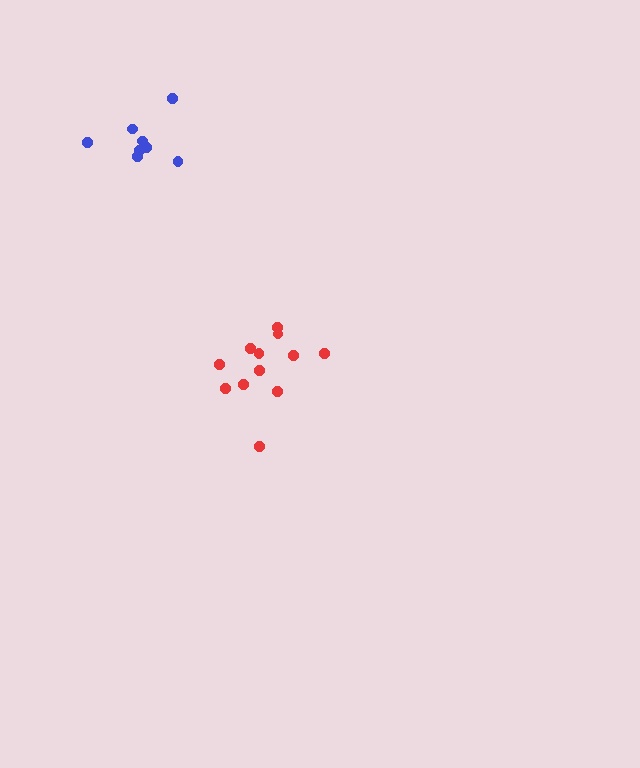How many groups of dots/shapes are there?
There are 2 groups.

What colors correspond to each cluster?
The clusters are colored: red, blue.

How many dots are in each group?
Group 1: 12 dots, Group 2: 8 dots (20 total).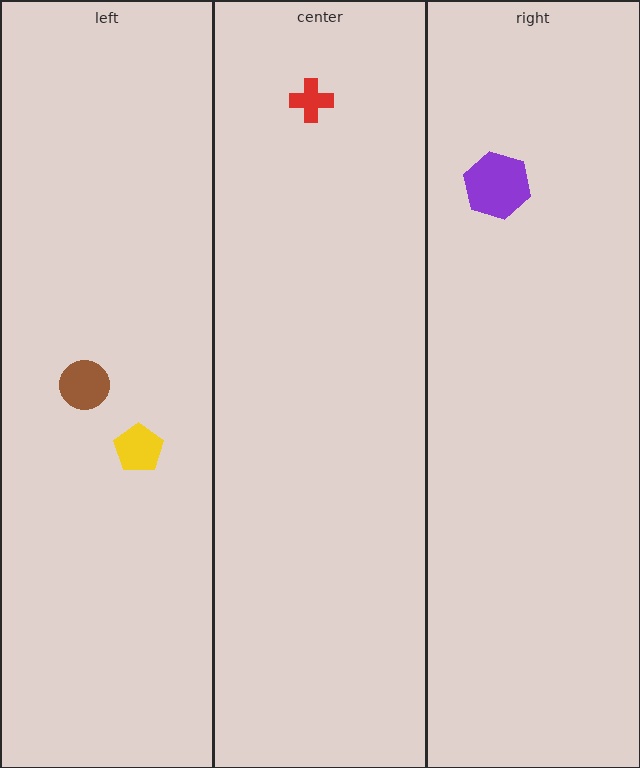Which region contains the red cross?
The center region.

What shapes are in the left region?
The brown circle, the yellow pentagon.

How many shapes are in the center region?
1.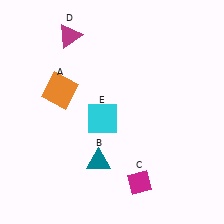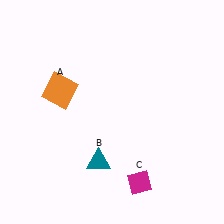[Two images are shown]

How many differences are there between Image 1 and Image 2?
There are 2 differences between the two images.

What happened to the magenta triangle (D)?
The magenta triangle (D) was removed in Image 2. It was in the top-left area of Image 1.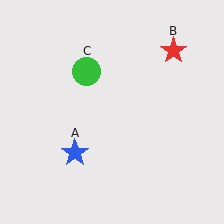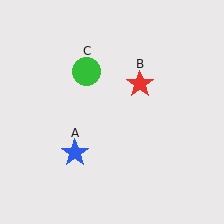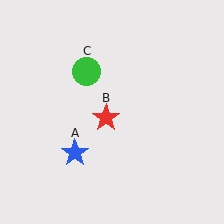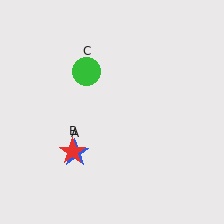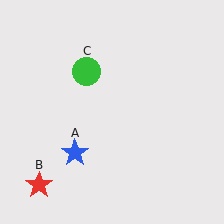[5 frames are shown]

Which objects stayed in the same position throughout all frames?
Blue star (object A) and green circle (object C) remained stationary.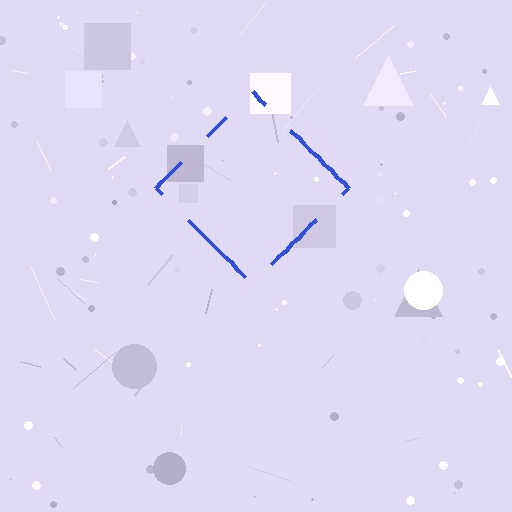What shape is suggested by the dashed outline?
The dashed outline suggests a diamond.